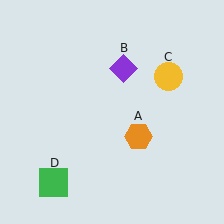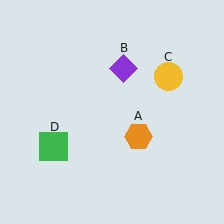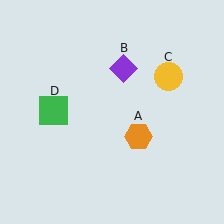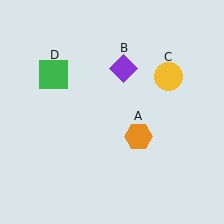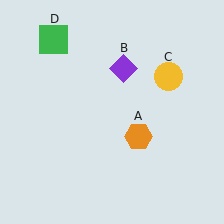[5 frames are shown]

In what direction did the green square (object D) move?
The green square (object D) moved up.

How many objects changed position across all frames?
1 object changed position: green square (object D).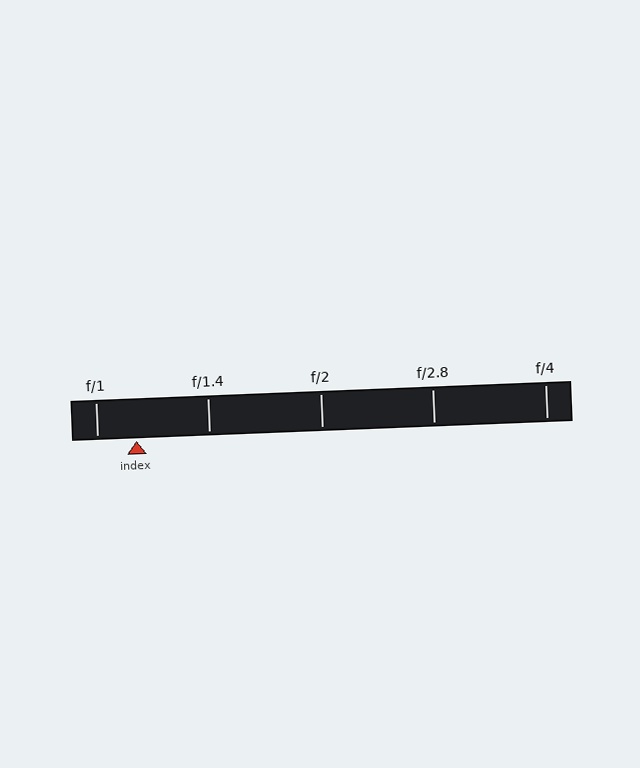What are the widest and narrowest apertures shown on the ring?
The widest aperture shown is f/1 and the narrowest is f/4.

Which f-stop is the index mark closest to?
The index mark is closest to f/1.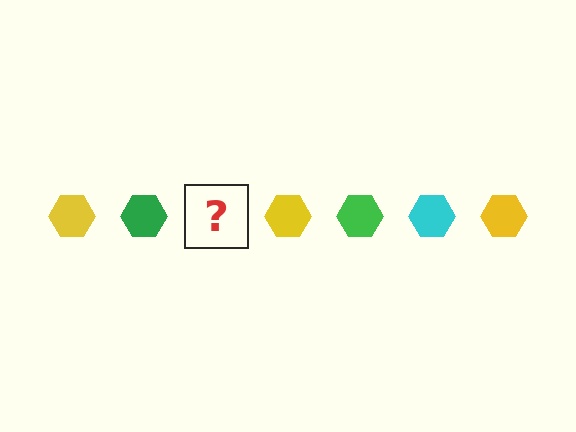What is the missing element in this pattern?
The missing element is a cyan hexagon.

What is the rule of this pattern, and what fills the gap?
The rule is that the pattern cycles through yellow, green, cyan hexagons. The gap should be filled with a cyan hexagon.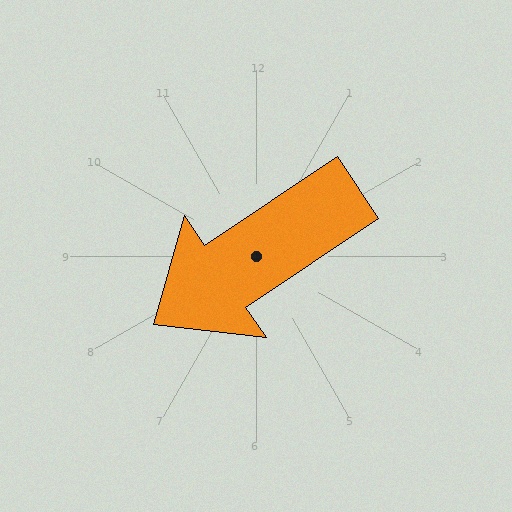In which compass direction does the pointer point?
Southwest.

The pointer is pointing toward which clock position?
Roughly 8 o'clock.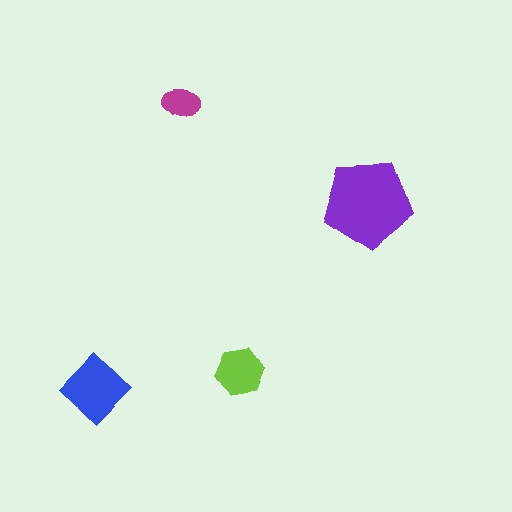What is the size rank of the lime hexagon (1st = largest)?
3rd.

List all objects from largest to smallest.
The purple pentagon, the blue diamond, the lime hexagon, the magenta ellipse.